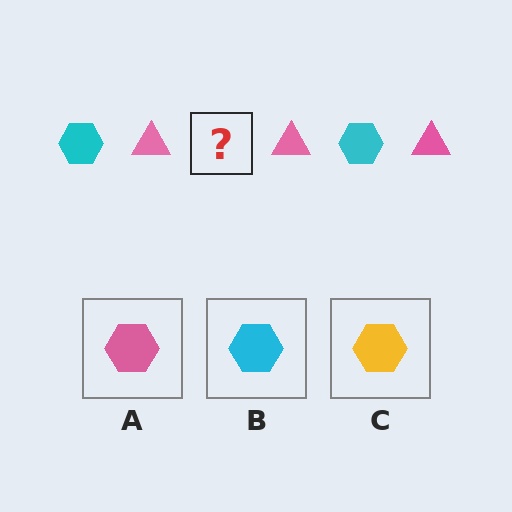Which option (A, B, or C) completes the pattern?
B.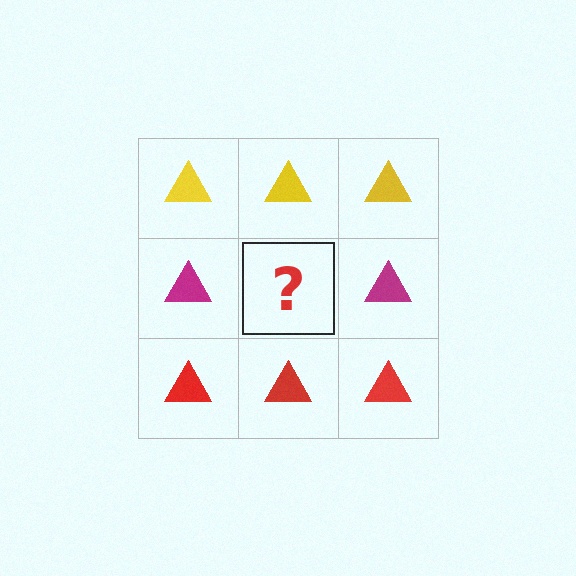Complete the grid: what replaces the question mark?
The question mark should be replaced with a magenta triangle.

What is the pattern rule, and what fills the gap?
The rule is that each row has a consistent color. The gap should be filled with a magenta triangle.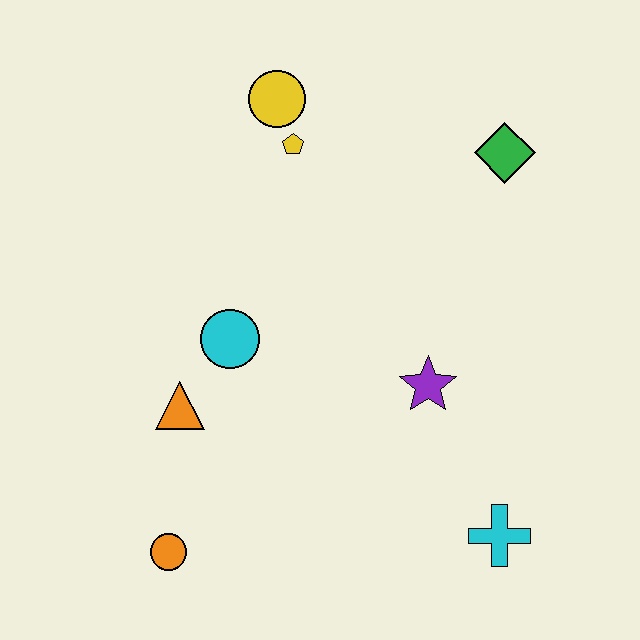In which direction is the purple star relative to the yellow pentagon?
The purple star is below the yellow pentagon.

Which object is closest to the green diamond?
The yellow pentagon is closest to the green diamond.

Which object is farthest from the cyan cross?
The yellow circle is farthest from the cyan cross.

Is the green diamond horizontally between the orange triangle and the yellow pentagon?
No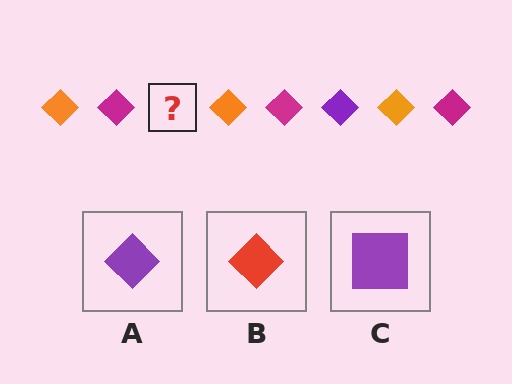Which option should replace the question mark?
Option A.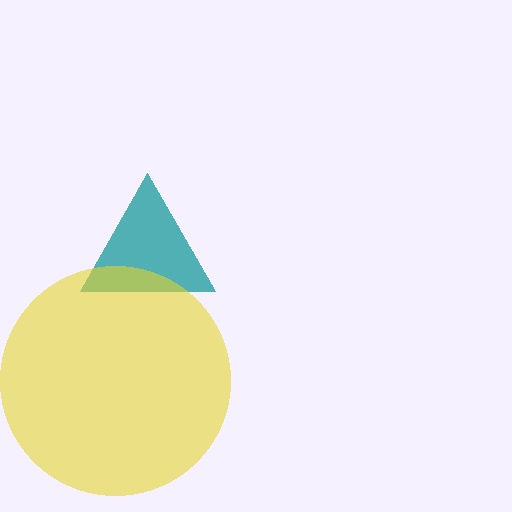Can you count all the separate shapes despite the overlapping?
Yes, there are 2 separate shapes.